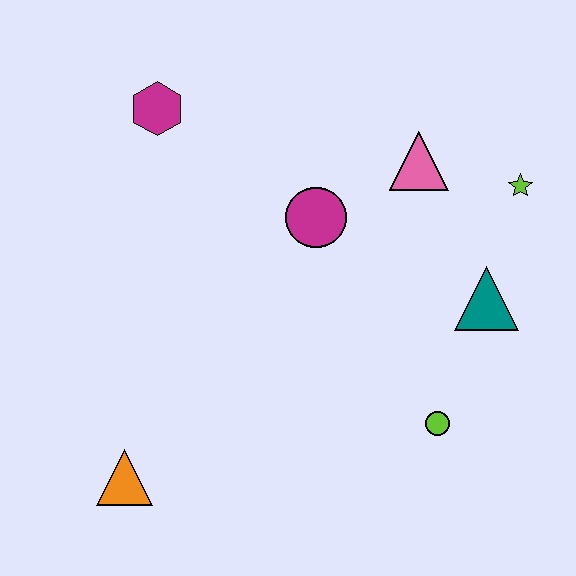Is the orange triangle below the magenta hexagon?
Yes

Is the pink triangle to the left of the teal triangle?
Yes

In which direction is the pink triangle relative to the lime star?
The pink triangle is to the left of the lime star.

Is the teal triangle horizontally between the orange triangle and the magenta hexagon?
No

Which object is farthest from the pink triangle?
The orange triangle is farthest from the pink triangle.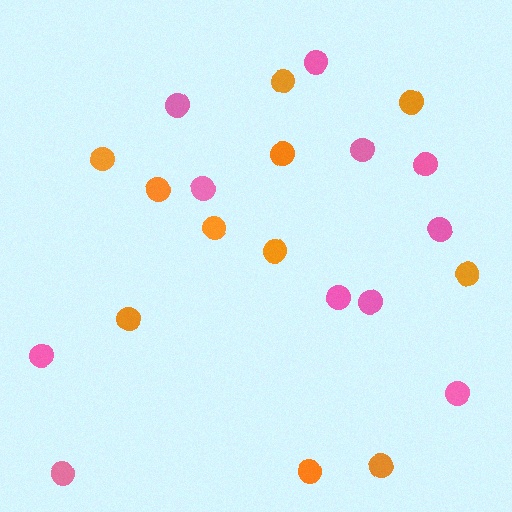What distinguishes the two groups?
There are 2 groups: one group of orange circles (11) and one group of pink circles (11).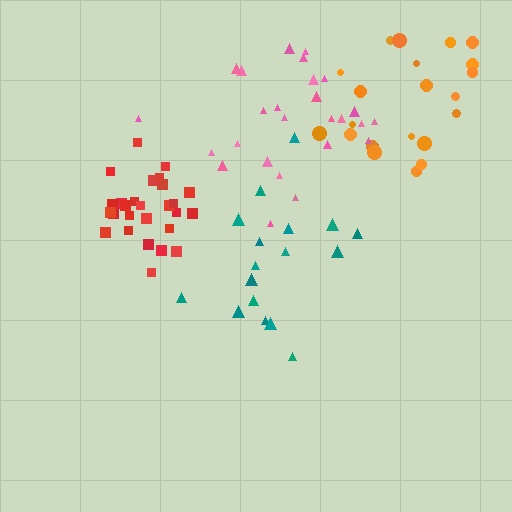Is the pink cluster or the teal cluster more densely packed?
Pink.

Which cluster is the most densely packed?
Red.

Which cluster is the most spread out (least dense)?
Orange.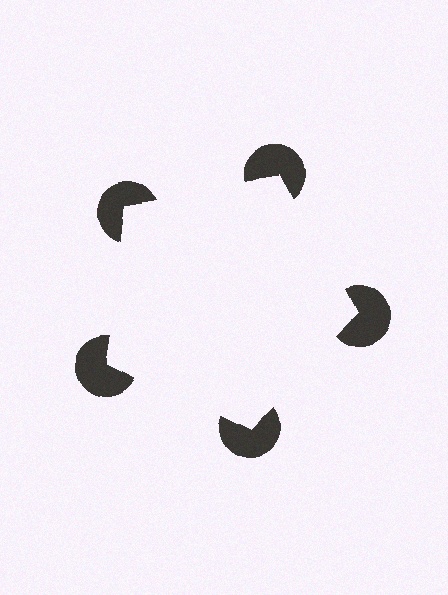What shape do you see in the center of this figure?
An illusory pentagon — its edges are inferred from the aligned wedge cuts in the pac-man discs, not physically drawn.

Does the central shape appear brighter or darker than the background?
It typically appears slightly brighter than the background, even though no actual brightness change is drawn.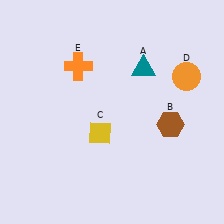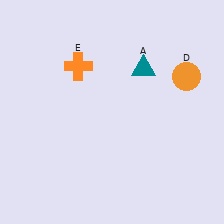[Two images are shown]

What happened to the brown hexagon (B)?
The brown hexagon (B) was removed in Image 2. It was in the bottom-right area of Image 1.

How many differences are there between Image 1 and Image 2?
There are 2 differences between the two images.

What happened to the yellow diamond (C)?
The yellow diamond (C) was removed in Image 2. It was in the bottom-left area of Image 1.